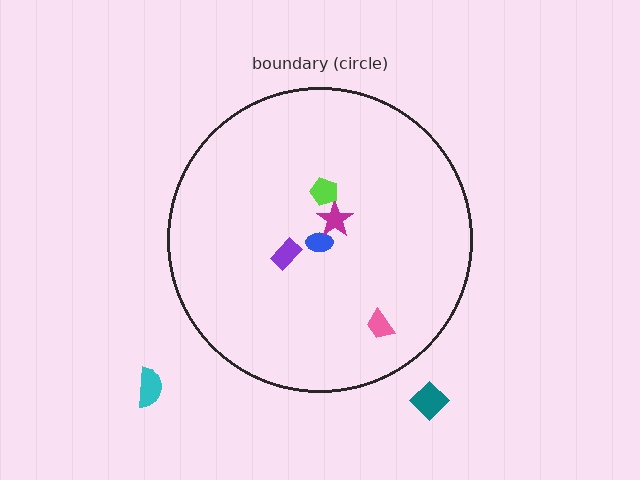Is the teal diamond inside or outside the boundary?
Outside.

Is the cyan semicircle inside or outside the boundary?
Outside.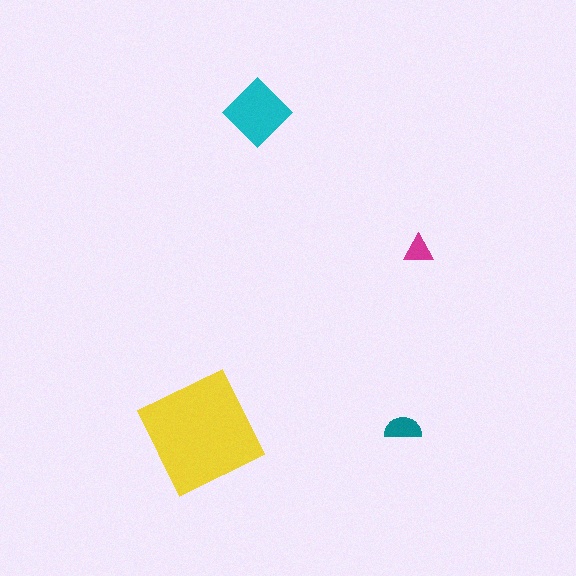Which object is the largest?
The yellow square.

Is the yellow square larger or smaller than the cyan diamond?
Larger.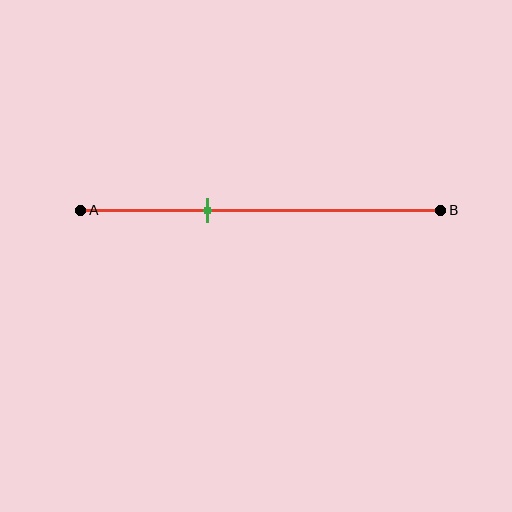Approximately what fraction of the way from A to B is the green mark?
The green mark is approximately 35% of the way from A to B.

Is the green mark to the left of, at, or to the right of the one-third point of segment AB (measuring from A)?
The green mark is approximately at the one-third point of segment AB.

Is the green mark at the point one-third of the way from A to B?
Yes, the mark is approximately at the one-third point.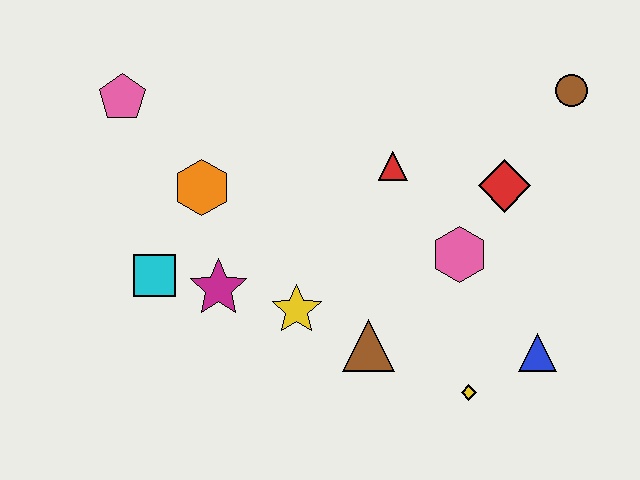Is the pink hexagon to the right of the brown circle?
No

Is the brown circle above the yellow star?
Yes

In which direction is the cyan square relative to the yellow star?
The cyan square is to the left of the yellow star.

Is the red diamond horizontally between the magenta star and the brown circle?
Yes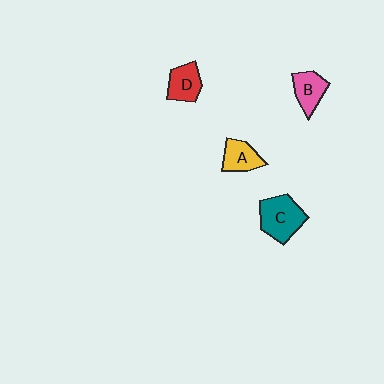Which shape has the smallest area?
Shape A (yellow).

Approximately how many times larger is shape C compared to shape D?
Approximately 1.5 times.